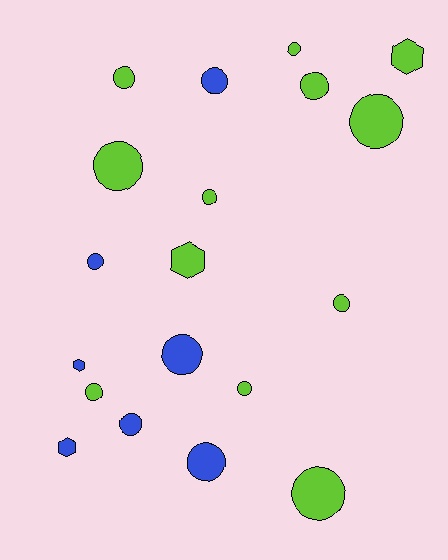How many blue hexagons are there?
There are 2 blue hexagons.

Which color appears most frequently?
Lime, with 12 objects.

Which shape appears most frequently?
Circle, with 15 objects.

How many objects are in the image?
There are 19 objects.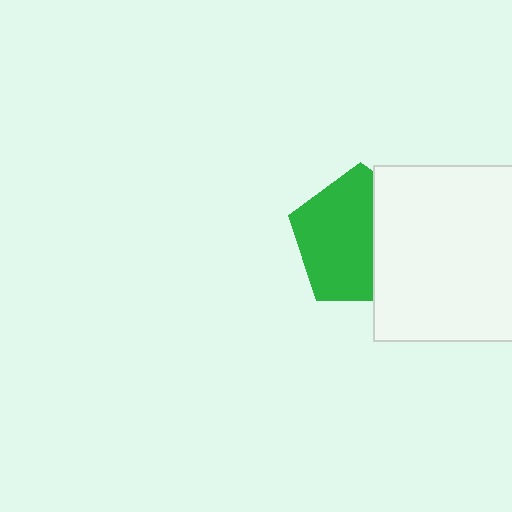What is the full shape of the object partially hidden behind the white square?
The partially hidden object is a green pentagon.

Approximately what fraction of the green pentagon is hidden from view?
Roughly 38% of the green pentagon is hidden behind the white square.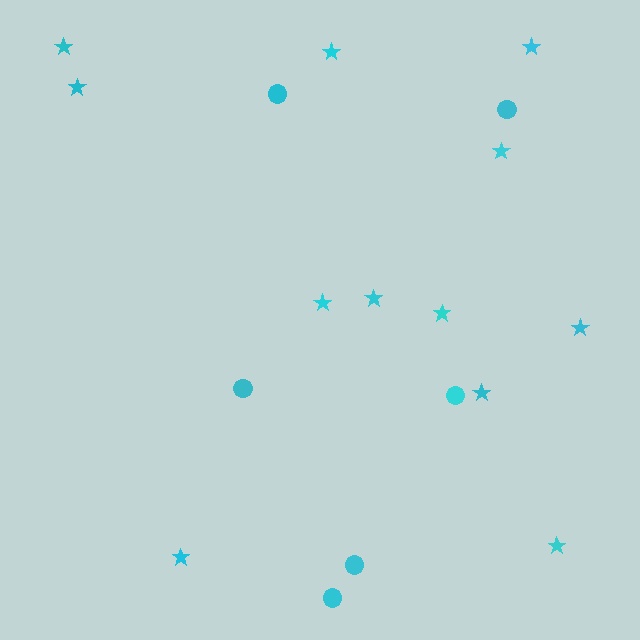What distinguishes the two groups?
There are 2 groups: one group of stars (12) and one group of circles (6).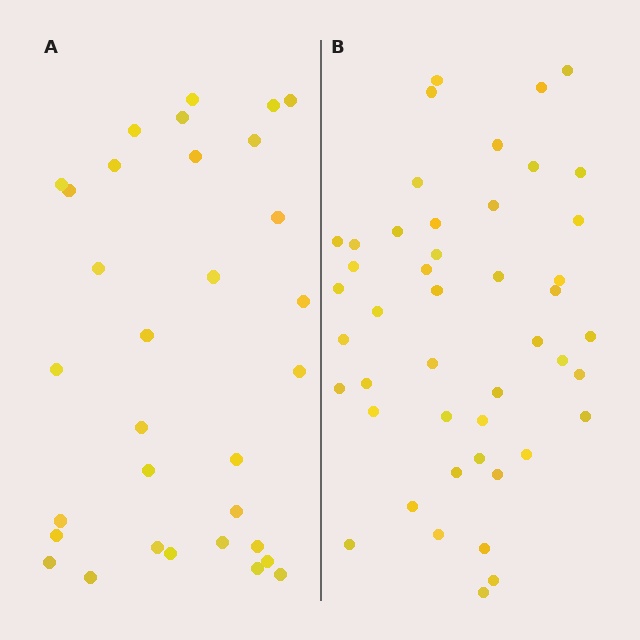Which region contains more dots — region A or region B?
Region B (the right region) has more dots.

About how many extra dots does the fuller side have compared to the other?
Region B has approximately 15 more dots than region A.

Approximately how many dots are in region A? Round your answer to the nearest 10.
About 30 dots. (The exact count is 32, which rounds to 30.)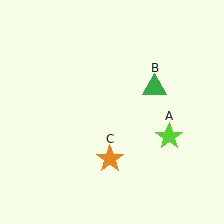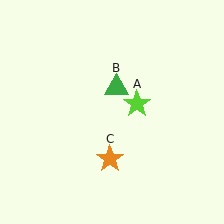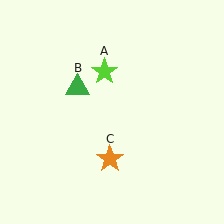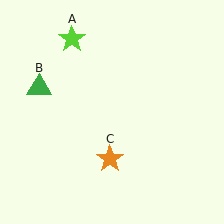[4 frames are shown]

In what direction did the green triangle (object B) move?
The green triangle (object B) moved left.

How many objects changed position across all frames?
2 objects changed position: lime star (object A), green triangle (object B).